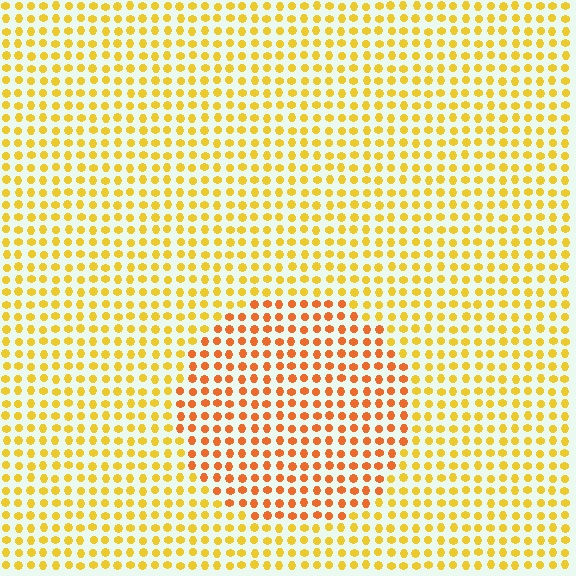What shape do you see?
I see a circle.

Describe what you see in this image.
The image is filled with small yellow elements in a uniform arrangement. A circle-shaped region is visible where the elements are tinted to a slightly different hue, forming a subtle color boundary.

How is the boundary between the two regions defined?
The boundary is defined purely by a slight shift in hue (about 30 degrees). Spacing, size, and orientation are identical on both sides.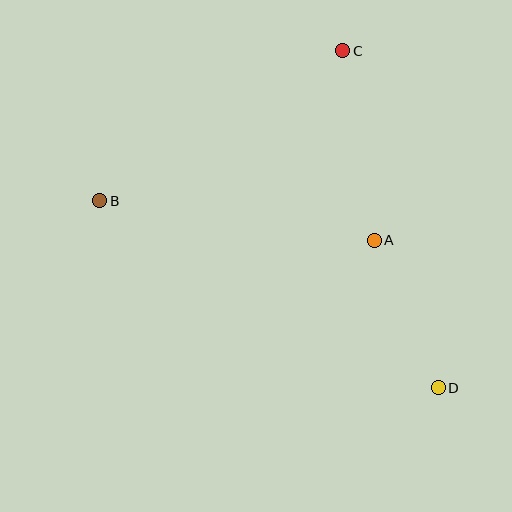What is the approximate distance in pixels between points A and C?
The distance between A and C is approximately 192 pixels.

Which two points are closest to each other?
Points A and D are closest to each other.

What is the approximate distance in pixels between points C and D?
The distance between C and D is approximately 350 pixels.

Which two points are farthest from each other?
Points B and D are farthest from each other.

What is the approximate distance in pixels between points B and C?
The distance between B and C is approximately 286 pixels.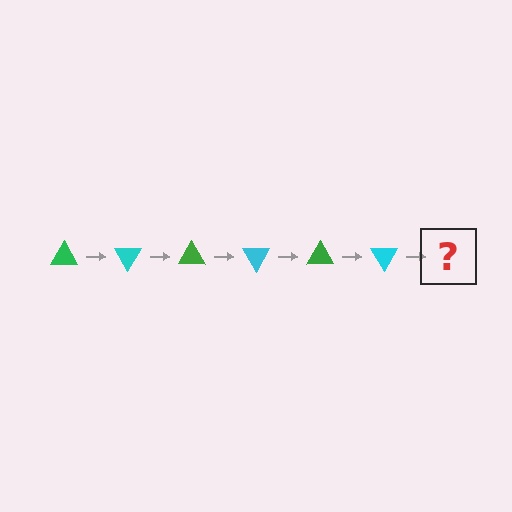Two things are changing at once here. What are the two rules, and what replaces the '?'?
The two rules are that it rotates 60 degrees each step and the color cycles through green and cyan. The '?' should be a green triangle, rotated 360 degrees from the start.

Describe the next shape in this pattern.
It should be a green triangle, rotated 360 degrees from the start.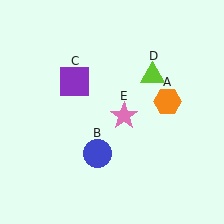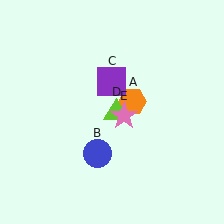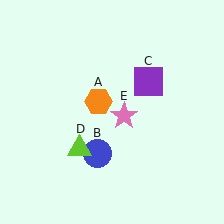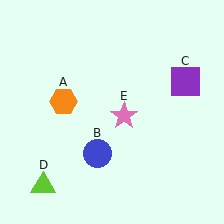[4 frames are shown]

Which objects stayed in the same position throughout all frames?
Blue circle (object B) and pink star (object E) remained stationary.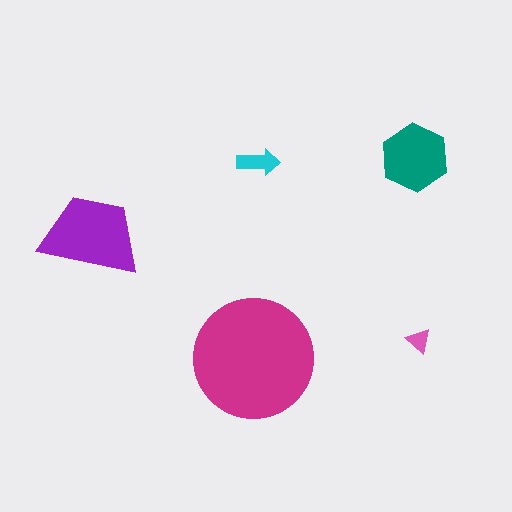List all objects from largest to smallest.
The magenta circle, the purple trapezoid, the teal hexagon, the cyan arrow, the pink triangle.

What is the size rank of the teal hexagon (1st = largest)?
3rd.